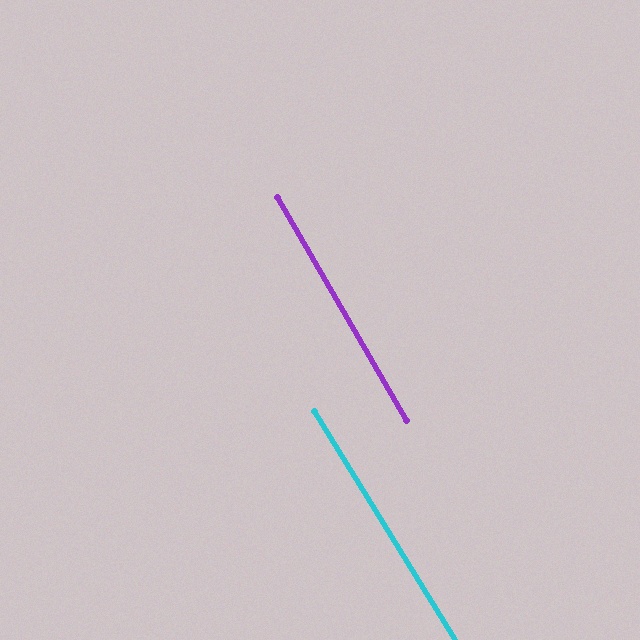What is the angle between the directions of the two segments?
Approximately 1 degree.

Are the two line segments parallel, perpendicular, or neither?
Parallel — their directions differ by only 1.4°.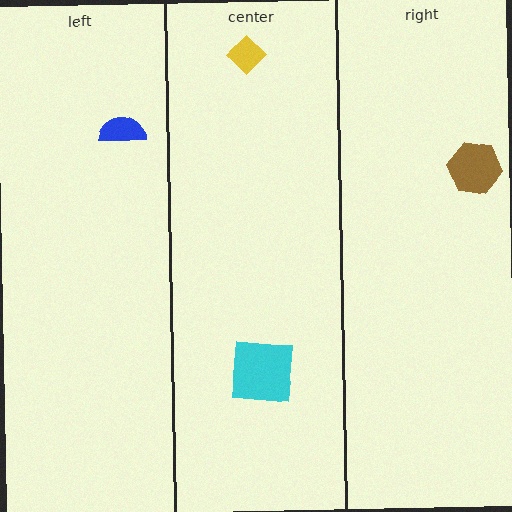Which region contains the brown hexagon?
The right region.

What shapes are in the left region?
The blue semicircle.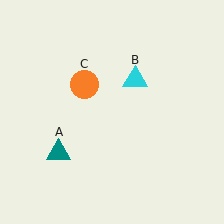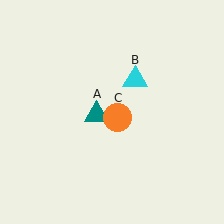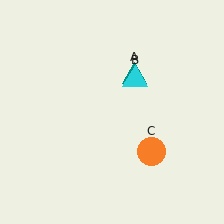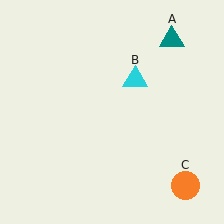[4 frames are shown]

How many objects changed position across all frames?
2 objects changed position: teal triangle (object A), orange circle (object C).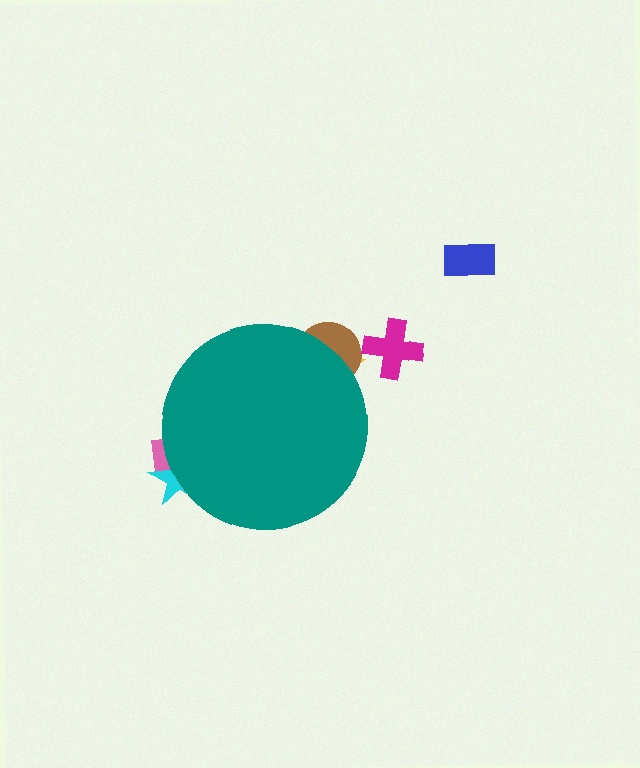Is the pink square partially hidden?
Yes, the pink square is partially hidden behind the teal circle.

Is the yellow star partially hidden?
Yes, the yellow star is partially hidden behind the teal circle.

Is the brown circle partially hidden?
Yes, the brown circle is partially hidden behind the teal circle.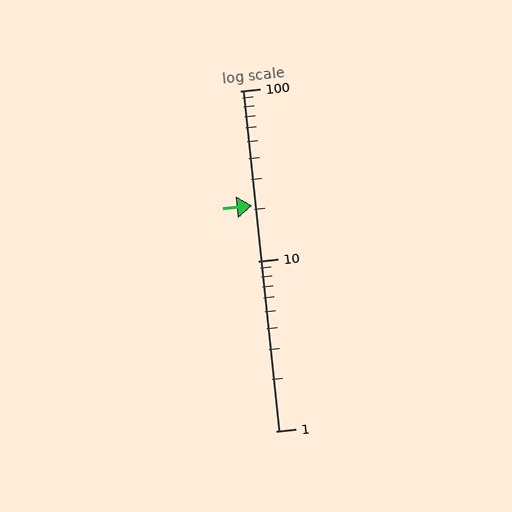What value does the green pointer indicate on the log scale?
The pointer indicates approximately 21.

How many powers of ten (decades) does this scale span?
The scale spans 2 decades, from 1 to 100.